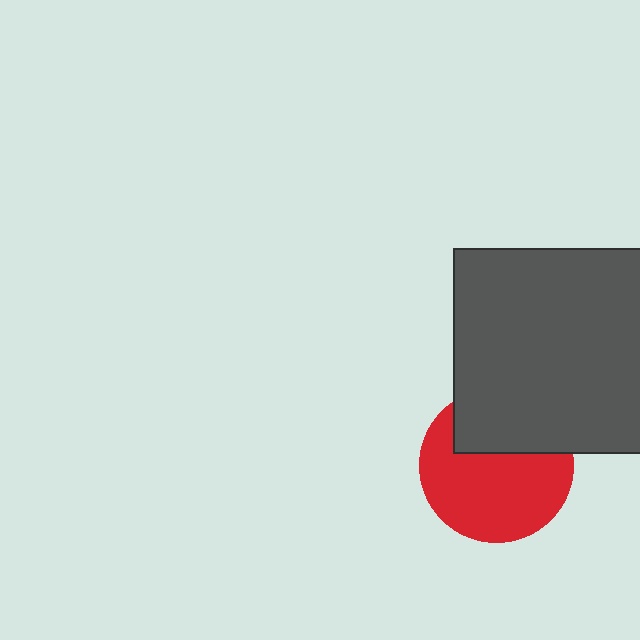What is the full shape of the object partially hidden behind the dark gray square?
The partially hidden object is a red circle.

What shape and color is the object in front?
The object in front is a dark gray square.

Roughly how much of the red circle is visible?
Most of it is visible (roughly 66%).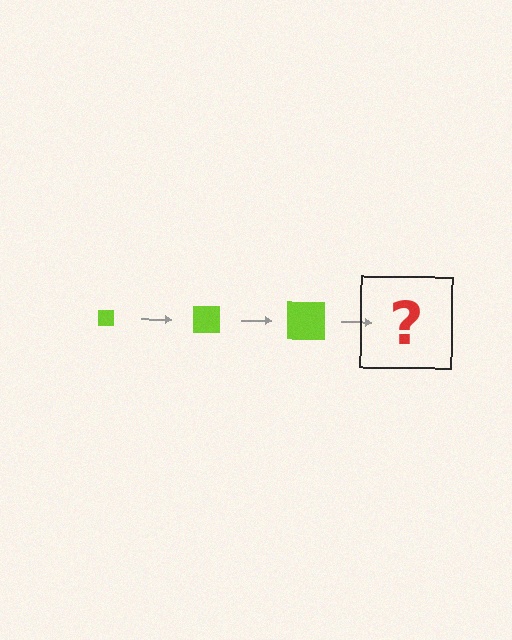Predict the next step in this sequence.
The next step is a lime square, larger than the previous one.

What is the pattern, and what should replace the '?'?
The pattern is that the square gets progressively larger each step. The '?' should be a lime square, larger than the previous one.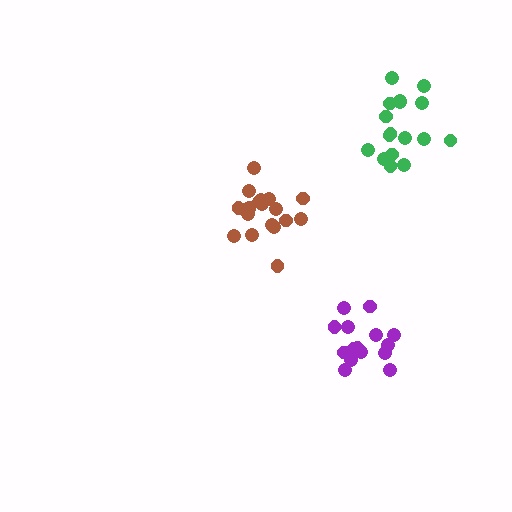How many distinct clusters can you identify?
There are 3 distinct clusters.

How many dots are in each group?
Group 1: 15 dots, Group 2: 19 dots, Group 3: 17 dots (51 total).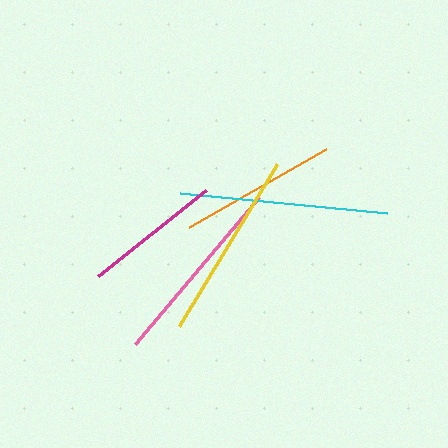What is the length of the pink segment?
The pink segment is approximately 193 pixels long.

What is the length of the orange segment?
The orange segment is approximately 158 pixels long.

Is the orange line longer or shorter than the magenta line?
The orange line is longer than the magenta line.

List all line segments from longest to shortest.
From longest to shortest: cyan, pink, yellow, orange, magenta.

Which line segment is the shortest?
The magenta line is the shortest at approximately 138 pixels.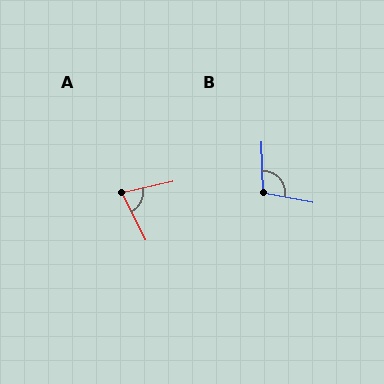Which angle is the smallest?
A, at approximately 76 degrees.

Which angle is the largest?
B, at approximately 103 degrees.